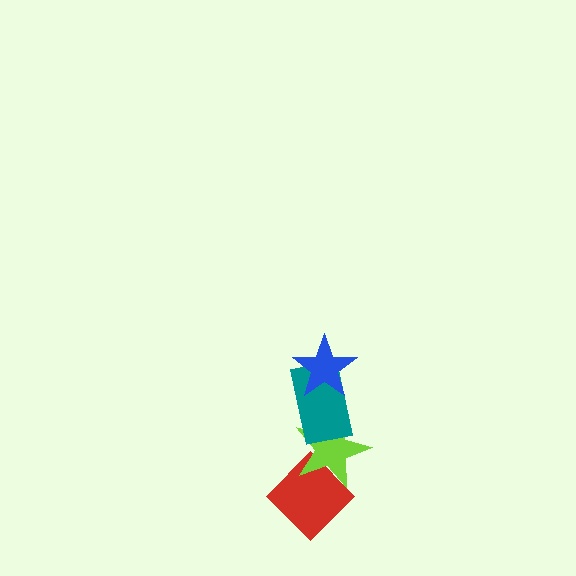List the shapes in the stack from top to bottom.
From top to bottom: the blue star, the teal rectangle, the lime star, the red diamond.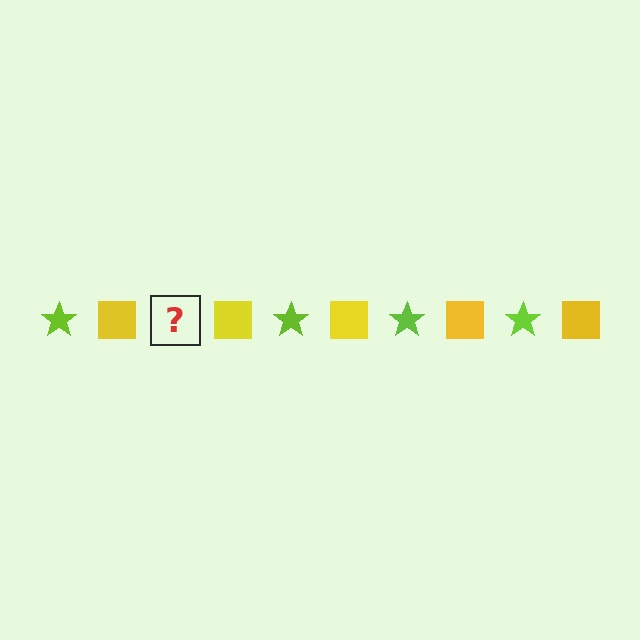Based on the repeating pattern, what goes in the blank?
The blank should be a lime star.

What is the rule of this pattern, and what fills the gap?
The rule is that the pattern alternates between lime star and yellow square. The gap should be filled with a lime star.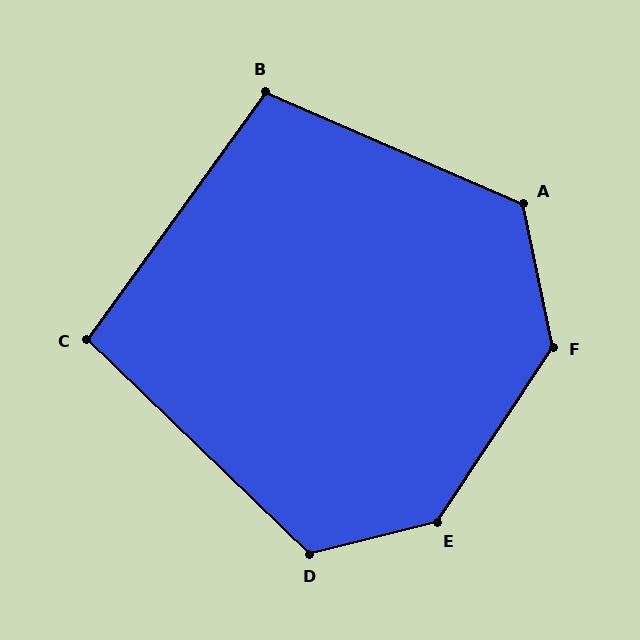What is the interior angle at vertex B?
Approximately 102 degrees (obtuse).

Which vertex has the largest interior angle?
E, at approximately 137 degrees.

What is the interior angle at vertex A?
Approximately 125 degrees (obtuse).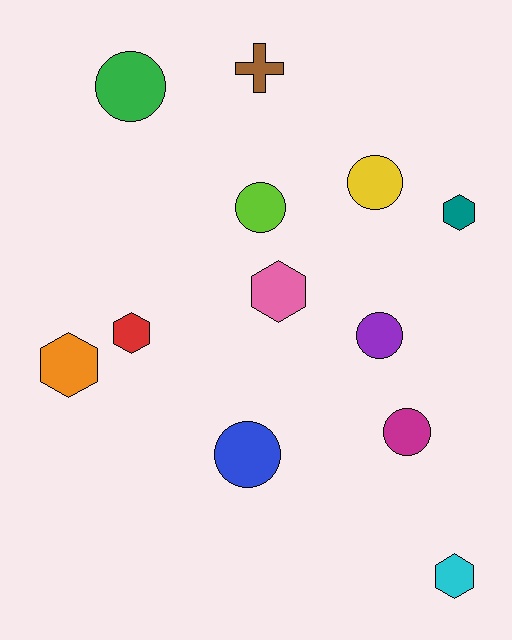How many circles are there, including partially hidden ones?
There are 6 circles.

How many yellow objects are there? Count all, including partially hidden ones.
There is 1 yellow object.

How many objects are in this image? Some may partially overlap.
There are 12 objects.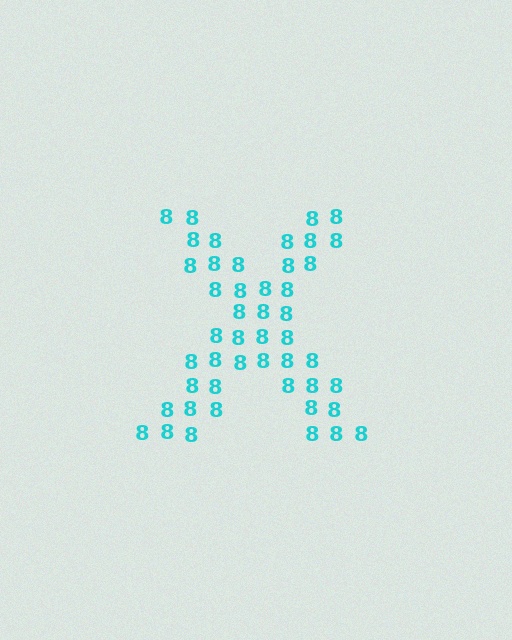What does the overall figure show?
The overall figure shows the letter X.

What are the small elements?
The small elements are digit 8's.